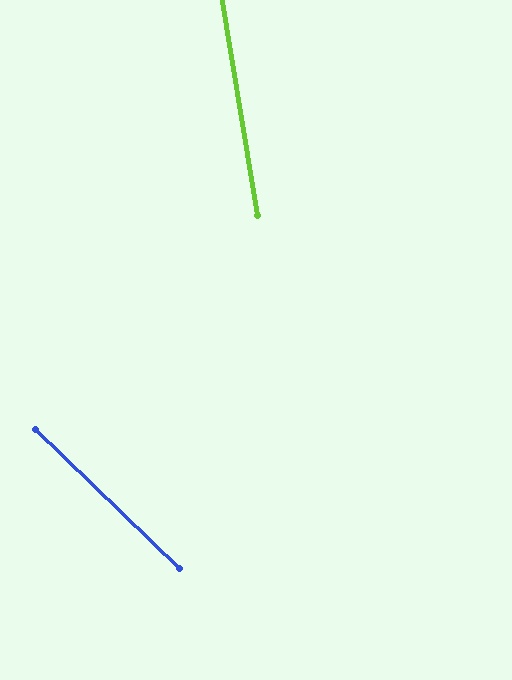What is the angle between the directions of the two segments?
Approximately 37 degrees.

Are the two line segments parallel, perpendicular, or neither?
Neither parallel nor perpendicular — they differ by about 37°.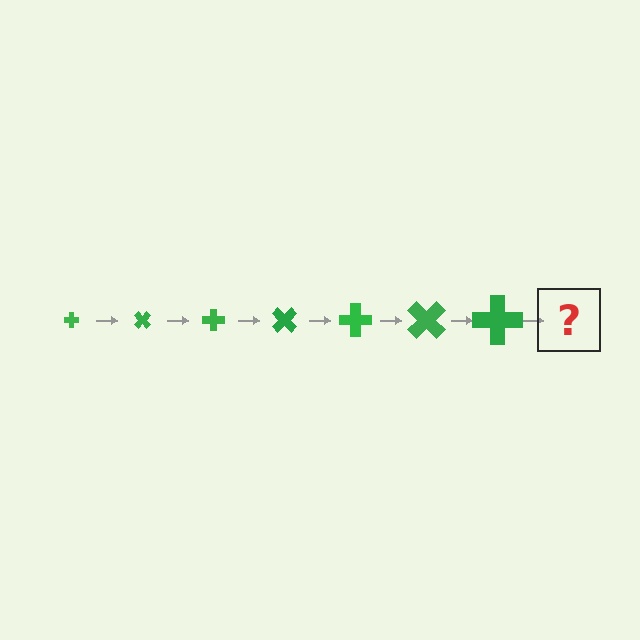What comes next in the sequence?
The next element should be a cross, larger than the previous one and rotated 315 degrees from the start.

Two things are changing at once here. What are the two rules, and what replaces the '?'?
The two rules are that the cross grows larger each step and it rotates 45 degrees each step. The '?' should be a cross, larger than the previous one and rotated 315 degrees from the start.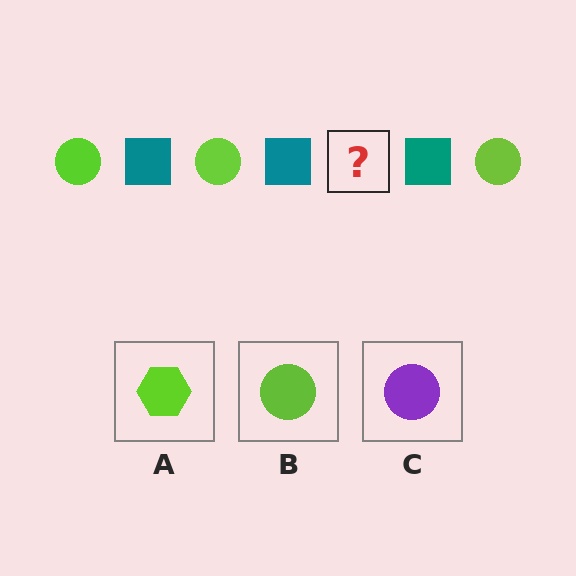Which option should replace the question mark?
Option B.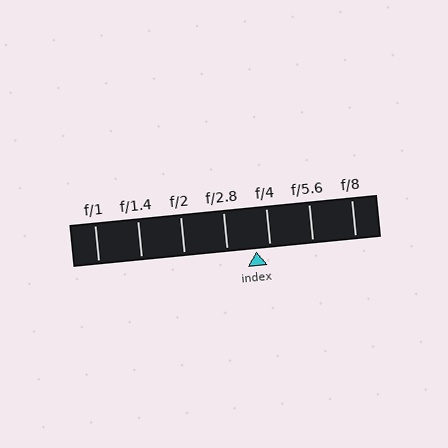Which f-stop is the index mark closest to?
The index mark is closest to f/4.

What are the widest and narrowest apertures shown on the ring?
The widest aperture shown is f/1 and the narrowest is f/8.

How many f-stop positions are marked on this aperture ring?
There are 7 f-stop positions marked.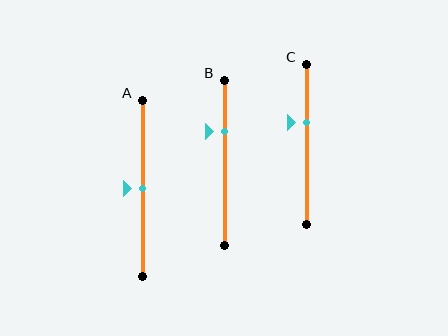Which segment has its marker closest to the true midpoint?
Segment A has its marker closest to the true midpoint.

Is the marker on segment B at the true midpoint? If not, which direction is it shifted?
No, the marker on segment B is shifted upward by about 19% of the segment length.